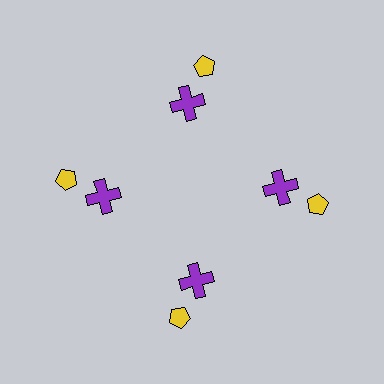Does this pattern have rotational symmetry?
Yes, this pattern has 4-fold rotational symmetry. It looks the same after rotating 90 degrees around the center.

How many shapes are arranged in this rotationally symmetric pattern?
There are 8 shapes, arranged in 4 groups of 2.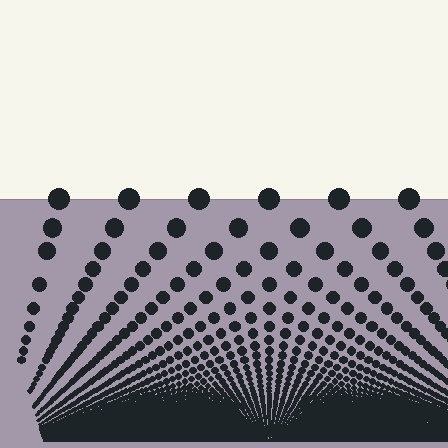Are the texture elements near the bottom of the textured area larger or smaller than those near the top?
Smaller. The gradient is inverted — elements near the bottom are smaller and denser.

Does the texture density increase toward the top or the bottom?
Density increases toward the bottom.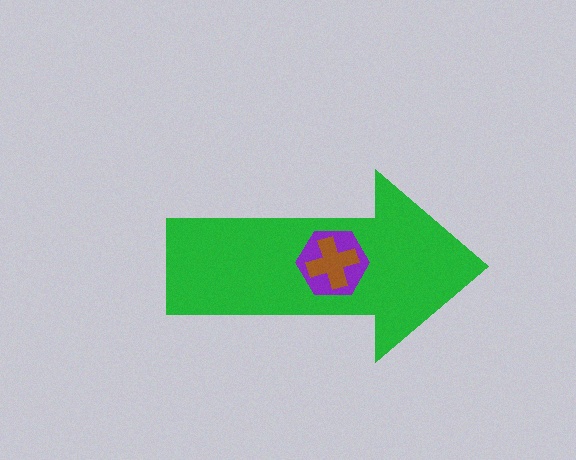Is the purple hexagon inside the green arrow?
Yes.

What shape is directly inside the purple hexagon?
The brown cross.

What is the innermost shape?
The brown cross.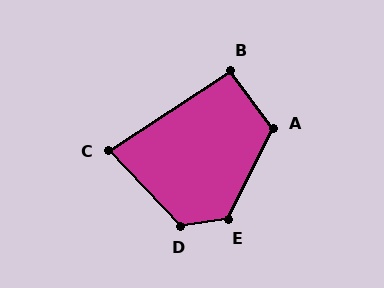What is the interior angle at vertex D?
Approximately 124 degrees (obtuse).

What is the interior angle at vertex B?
Approximately 93 degrees (approximately right).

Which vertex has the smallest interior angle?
C, at approximately 80 degrees.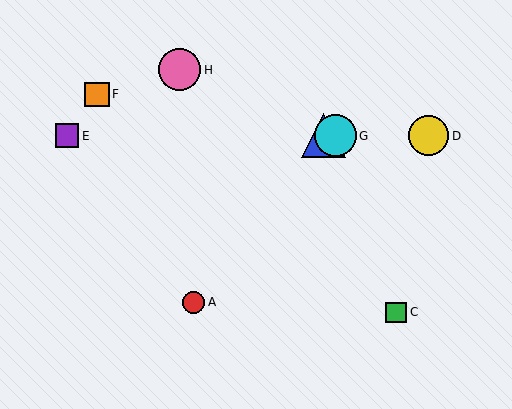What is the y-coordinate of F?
Object F is at y≈94.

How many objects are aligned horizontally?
4 objects (B, D, E, G) are aligned horizontally.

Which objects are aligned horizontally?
Objects B, D, E, G are aligned horizontally.